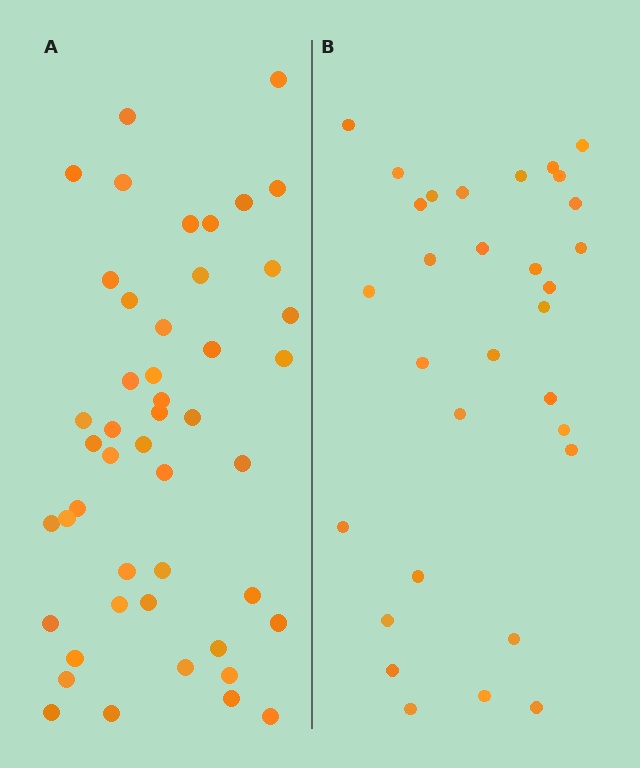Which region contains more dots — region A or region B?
Region A (the left region) has more dots.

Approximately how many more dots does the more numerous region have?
Region A has approximately 15 more dots than region B.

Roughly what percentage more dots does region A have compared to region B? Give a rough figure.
About 50% more.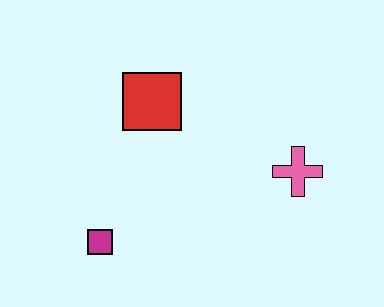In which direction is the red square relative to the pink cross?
The red square is to the left of the pink cross.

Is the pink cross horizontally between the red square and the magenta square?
No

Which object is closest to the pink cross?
The red square is closest to the pink cross.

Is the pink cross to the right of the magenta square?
Yes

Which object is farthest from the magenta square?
The pink cross is farthest from the magenta square.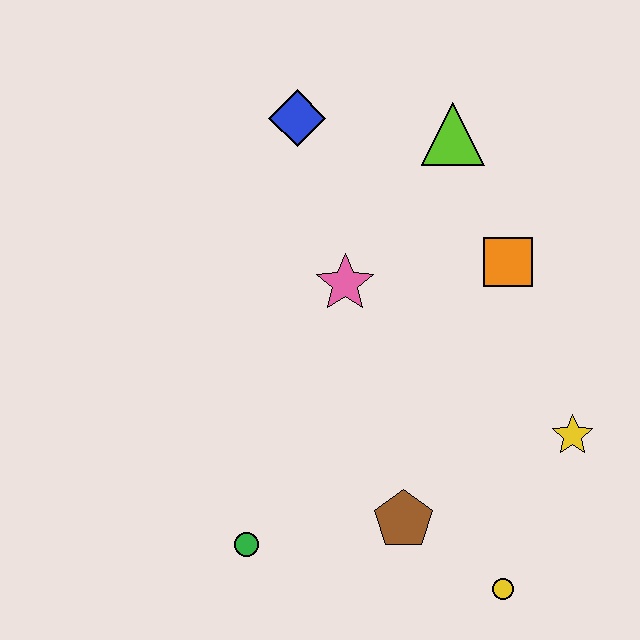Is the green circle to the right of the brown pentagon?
No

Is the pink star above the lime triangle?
No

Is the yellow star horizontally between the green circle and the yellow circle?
No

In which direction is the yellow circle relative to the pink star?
The yellow circle is below the pink star.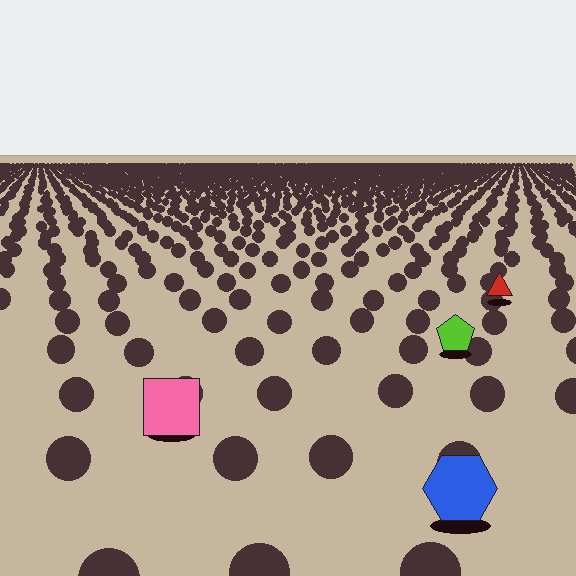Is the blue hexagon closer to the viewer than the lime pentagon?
Yes. The blue hexagon is closer — you can tell from the texture gradient: the ground texture is coarser near it.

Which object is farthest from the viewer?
The red triangle is farthest from the viewer. It appears smaller and the ground texture around it is denser.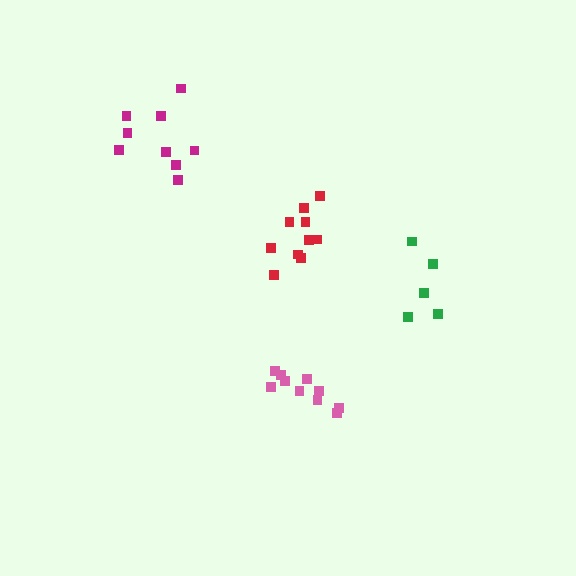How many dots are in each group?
Group 1: 5 dots, Group 2: 9 dots, Group 3: 10 dots, Group 4: 10 dots (34 total).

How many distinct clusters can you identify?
There are 4 distinct clusters.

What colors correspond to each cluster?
The clusters are colored: green, magenta, pink, red.